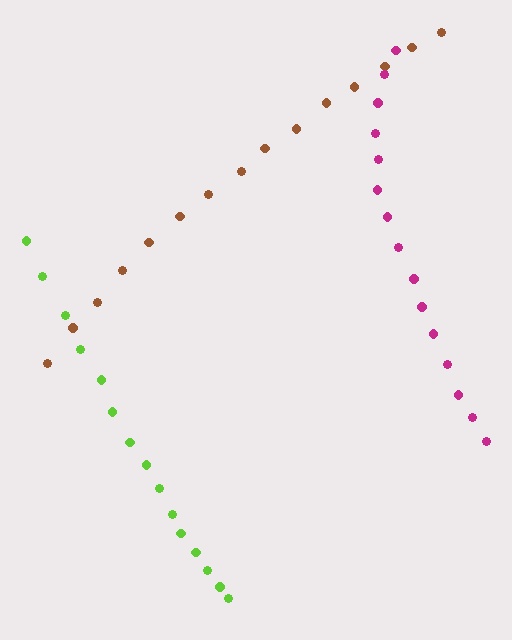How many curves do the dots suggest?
There are 3 distinct paths.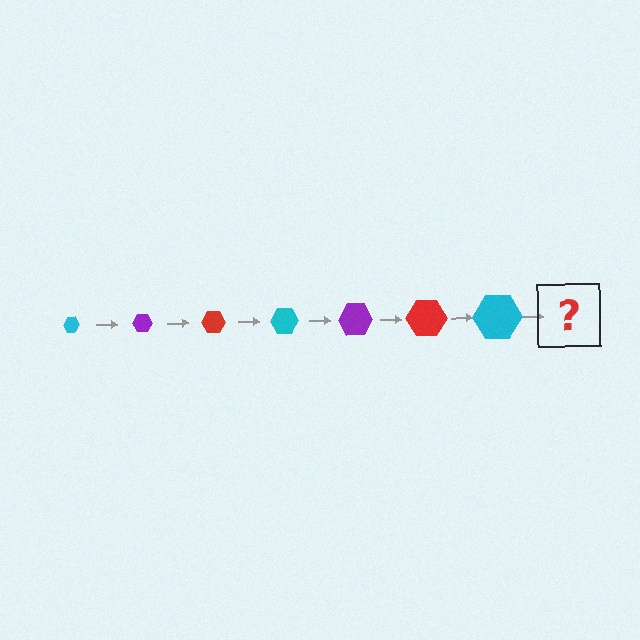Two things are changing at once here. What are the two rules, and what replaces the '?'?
The two rules are that the hexagon grows larger each step and the color cycles through cyan, purple, and red. The '?' should be a purple hexagon, larger than the previous one.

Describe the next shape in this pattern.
It should be a purple hexagon, larger than the previous one.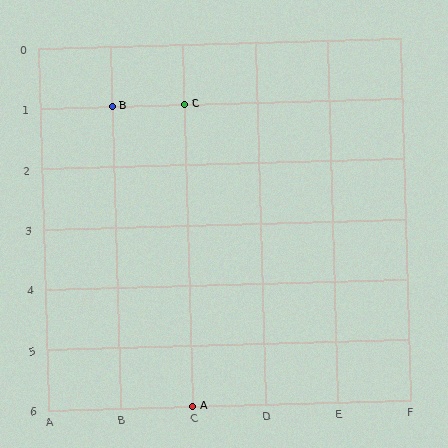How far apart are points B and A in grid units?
Points B and A are 1 column and 5 rows apart (about 5.1 grid units diagonally).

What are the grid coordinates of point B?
Point B is at grid coordinates (B, 1).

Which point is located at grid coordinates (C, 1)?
Point C is at (C, 1).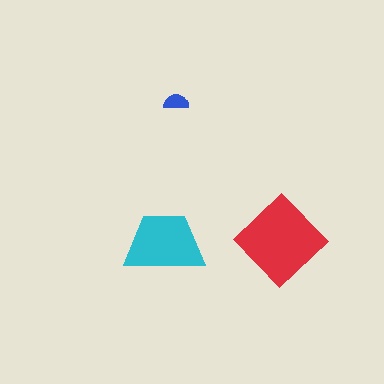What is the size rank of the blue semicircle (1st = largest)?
3rd.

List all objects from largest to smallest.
The red diamond, the cyan trapezoid, the blue semicircle.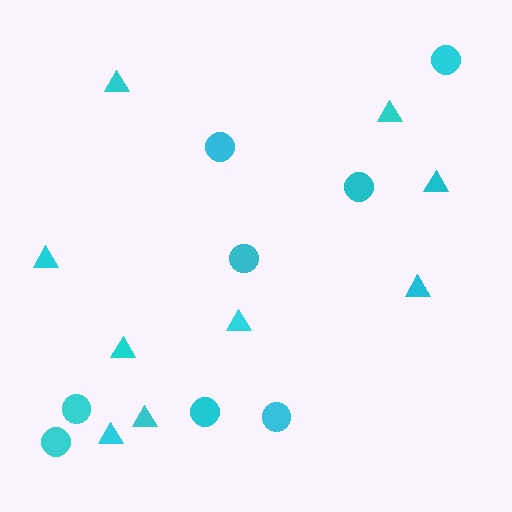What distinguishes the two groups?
There are 2 groups: one group of triangles (9) and one group of circles (8).